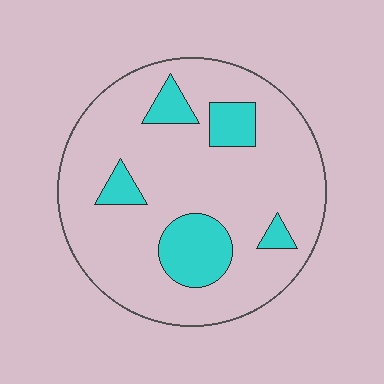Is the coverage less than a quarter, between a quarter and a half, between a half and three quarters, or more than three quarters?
Less than a quarter.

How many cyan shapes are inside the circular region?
5.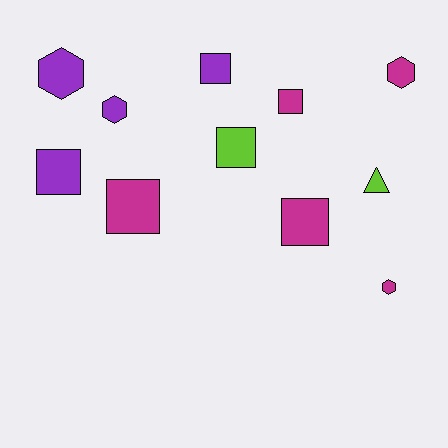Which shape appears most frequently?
Square, with 6 objects.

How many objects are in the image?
There are 11 objects.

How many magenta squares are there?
There are 3 magenta squares.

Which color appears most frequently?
Magenta, with 5 objects.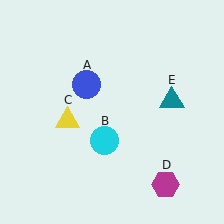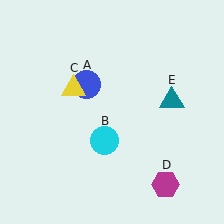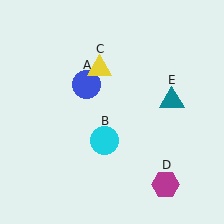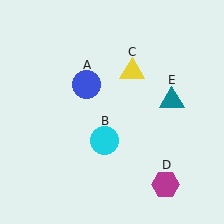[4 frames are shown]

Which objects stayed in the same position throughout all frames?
Blue circle (object A) and cyan circle (object B) and magenta hexagon (object D) and teal triangle (object E) remained stationary.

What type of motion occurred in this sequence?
The yellow triangle (object C) rotated clockwise around the center of the scene.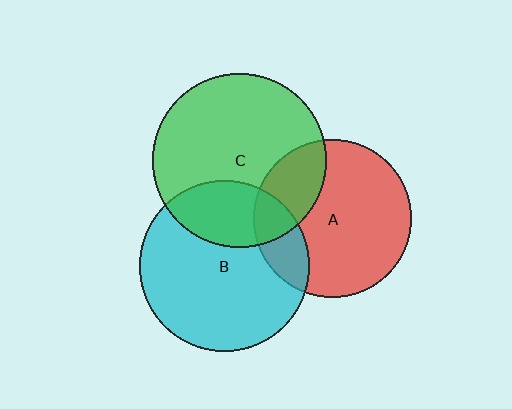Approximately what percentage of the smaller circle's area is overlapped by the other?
Approximately 25%.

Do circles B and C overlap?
Yes.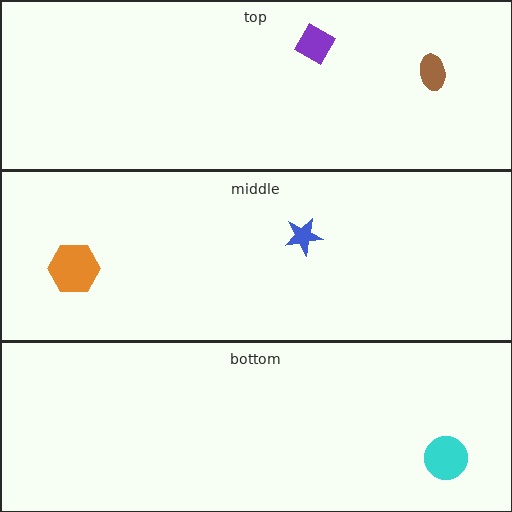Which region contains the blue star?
The middle region.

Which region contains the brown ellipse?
The top region.